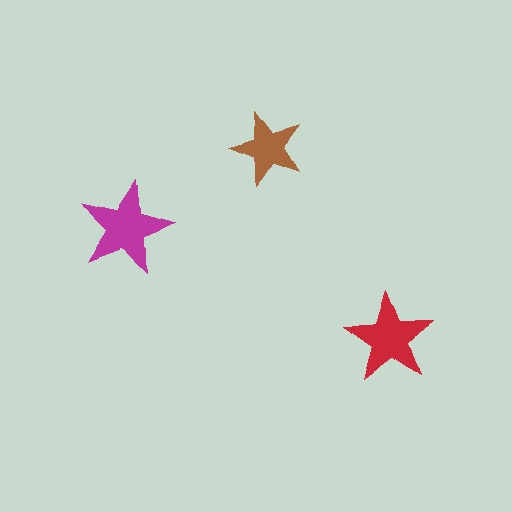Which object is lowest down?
The red star is bottommost.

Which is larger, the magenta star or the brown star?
The magenta one.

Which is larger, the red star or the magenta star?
The magenta one.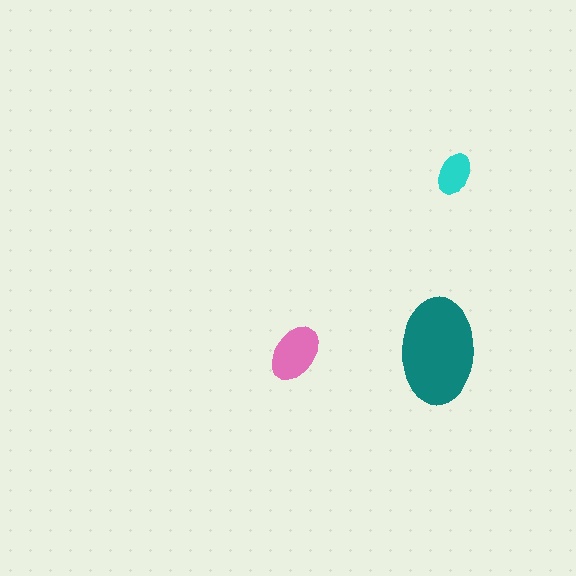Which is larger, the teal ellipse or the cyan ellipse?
The teal one.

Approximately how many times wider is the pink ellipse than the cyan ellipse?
About 1.5 times wider.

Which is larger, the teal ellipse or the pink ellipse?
The teal one.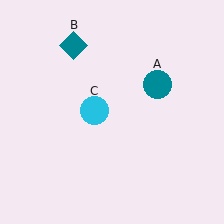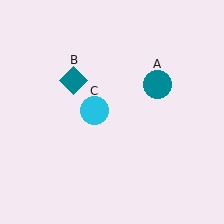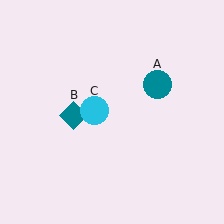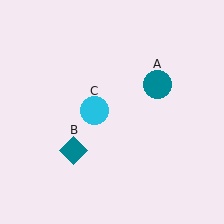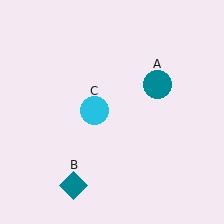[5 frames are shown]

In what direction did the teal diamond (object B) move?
The teal diamond (object B) moved down.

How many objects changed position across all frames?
1 object changed position: teal diamond (object B).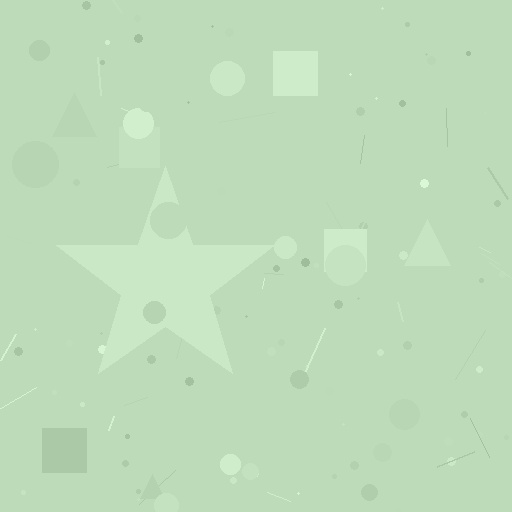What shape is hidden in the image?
A star is hidden in the image.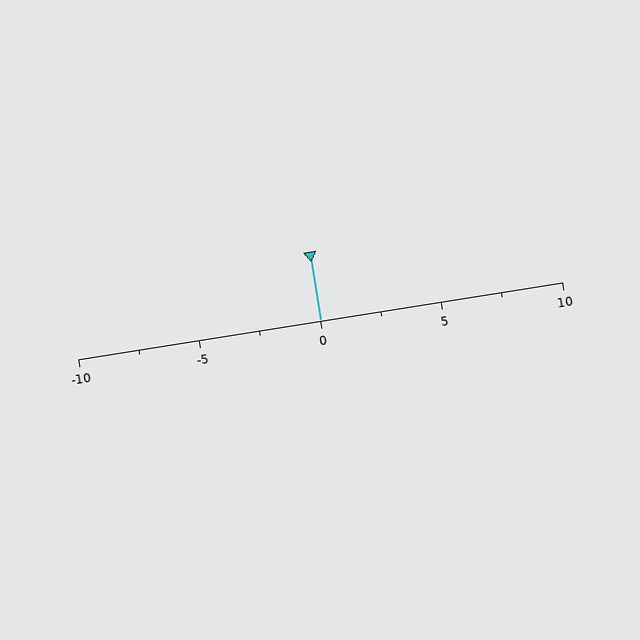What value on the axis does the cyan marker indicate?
The marker indicates approximately 0.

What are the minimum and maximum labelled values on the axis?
The axis runs from -10 to 10.